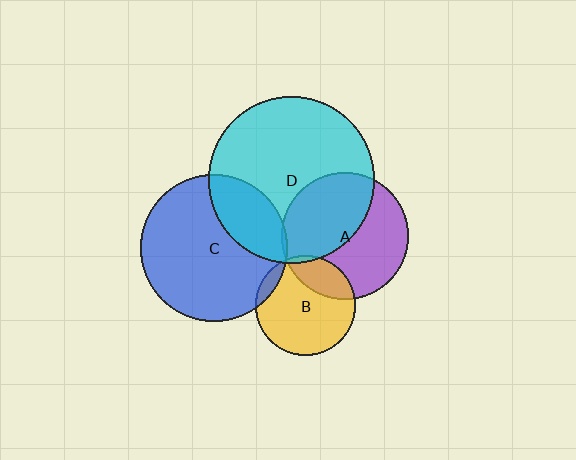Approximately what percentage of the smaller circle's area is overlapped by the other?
Approximately 10%.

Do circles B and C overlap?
Yes.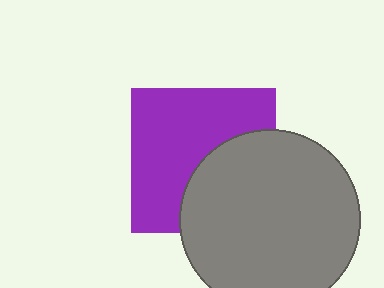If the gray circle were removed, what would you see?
You would see the complete purple square.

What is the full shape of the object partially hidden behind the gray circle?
The partially hidden object is a purple square.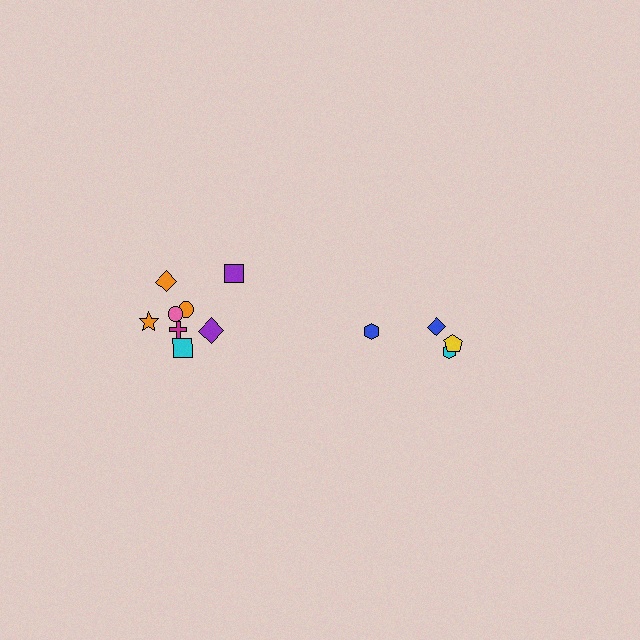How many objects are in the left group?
There are 8 objects.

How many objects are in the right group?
There are 4 objects.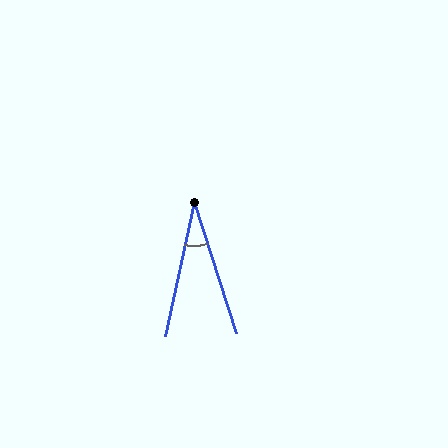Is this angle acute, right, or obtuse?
It is acute.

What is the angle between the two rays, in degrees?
Approximately 30 degrees.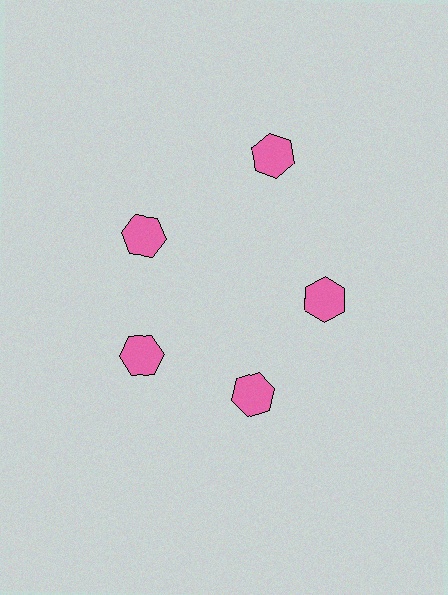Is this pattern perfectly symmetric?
No. The 5 pink hexagons are arranged in a ring, but one element near the 1 o'clock position is pushed outward from the center, breaking the 5-fold rotational symmetry.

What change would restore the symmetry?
The symmetry would be restored by moving it inward, back onto the ring so that all 5 hexagons sit at equal angles and equal distance from the center.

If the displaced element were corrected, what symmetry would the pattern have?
It would have 5-fold rotational symmetry — the pattern would map onto itself every 72 degrees.